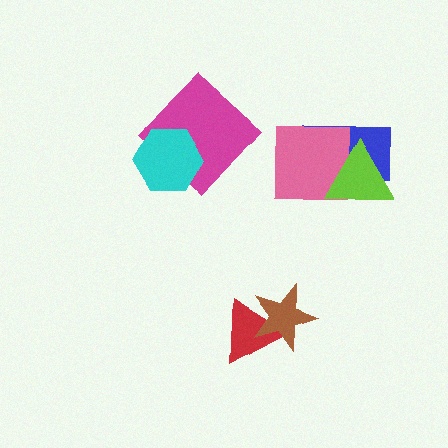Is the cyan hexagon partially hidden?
No, no other shape covers it.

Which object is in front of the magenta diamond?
The cyan hexagon is in front of the magenta diamond.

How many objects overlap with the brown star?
1 object overlaps with the brown star.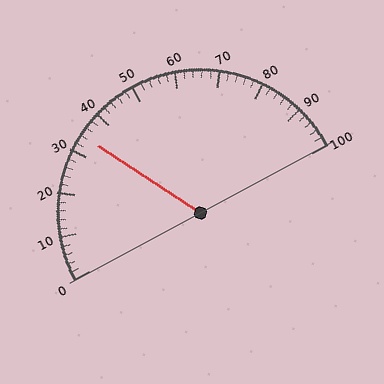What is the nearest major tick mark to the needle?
The nearest major tick mark is 30.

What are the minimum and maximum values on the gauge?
The gauge ranges from 0 to 100.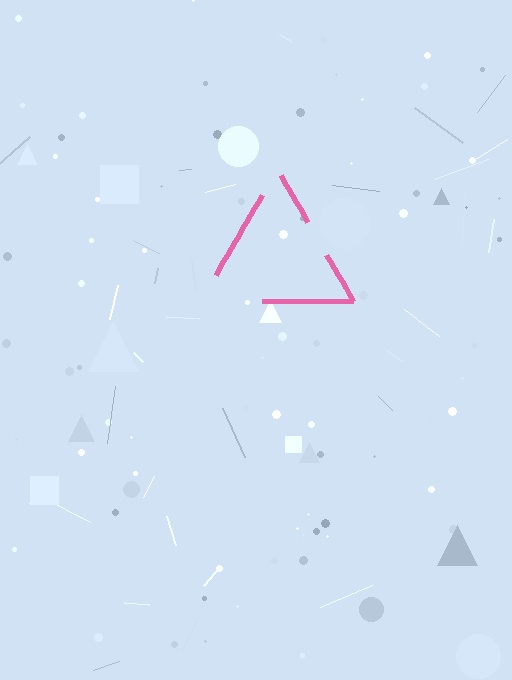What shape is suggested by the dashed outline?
The dashed outline suggests a triangle.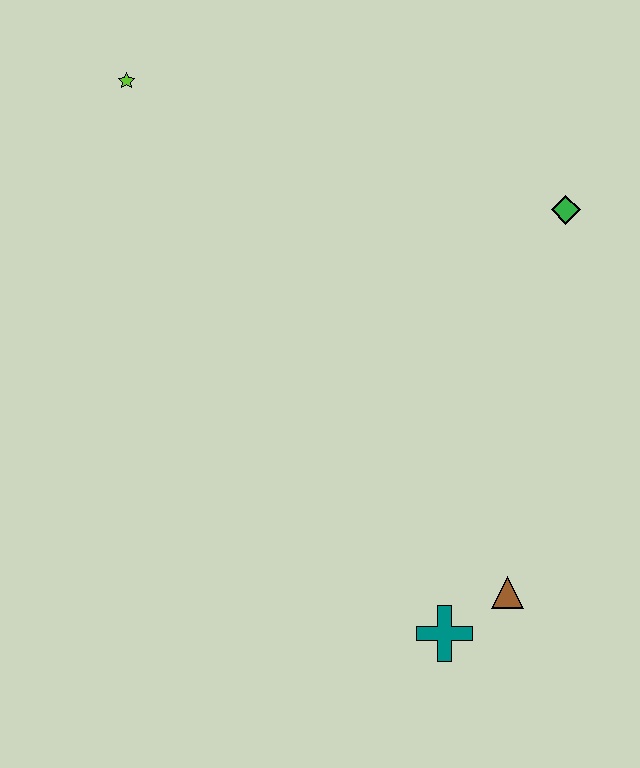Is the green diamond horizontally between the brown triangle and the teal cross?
No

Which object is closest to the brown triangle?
The teal cross is closest to the brown triangle.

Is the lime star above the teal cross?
Yes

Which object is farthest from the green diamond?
The lime star is farthest from the green diamond.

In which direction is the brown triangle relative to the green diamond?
The brown triangle is below the green diamond.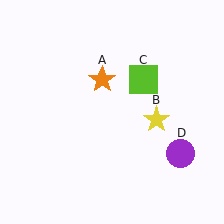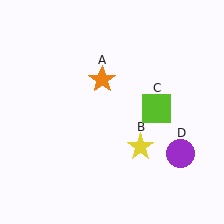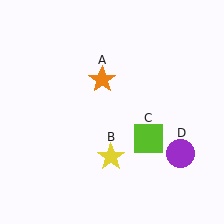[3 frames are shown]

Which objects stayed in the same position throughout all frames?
Orange star (object A) and purple circle (object D) remained stationary.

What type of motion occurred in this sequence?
The yellow star (object B), lime square (object C) rotated clockwise around the center of the scene.